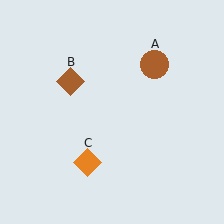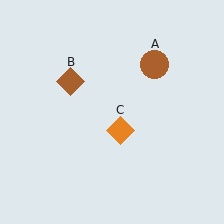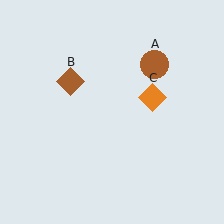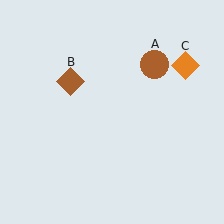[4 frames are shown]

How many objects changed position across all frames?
1 object changed position: orange diamond (object C).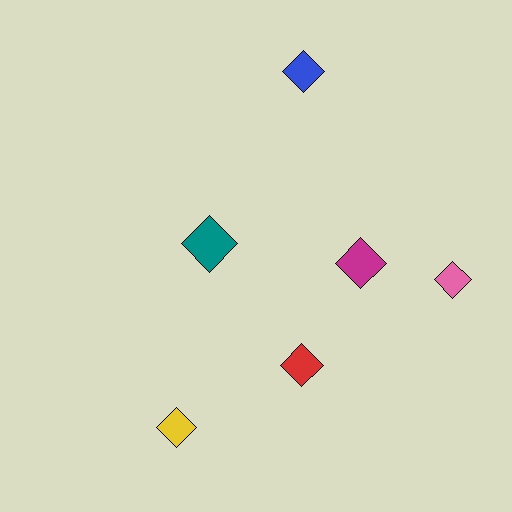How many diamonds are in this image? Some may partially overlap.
There are 6 diamonds.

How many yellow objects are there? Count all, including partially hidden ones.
There is 1 yellow object.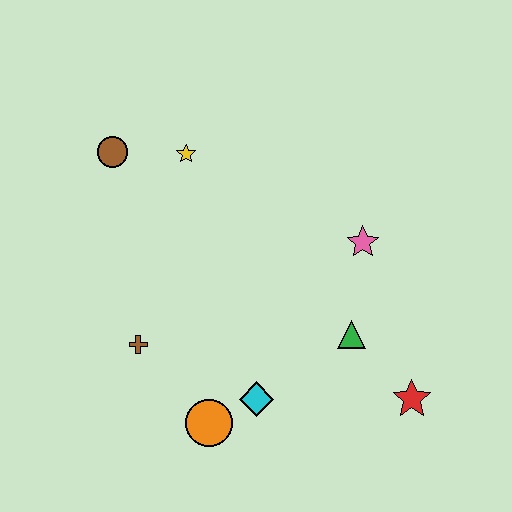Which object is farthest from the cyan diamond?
The brown circle is farthest from the cyan diamond.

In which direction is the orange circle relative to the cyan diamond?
The orange circle is to the left of the cyan diamond.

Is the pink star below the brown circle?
Yes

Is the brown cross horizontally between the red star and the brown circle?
Yes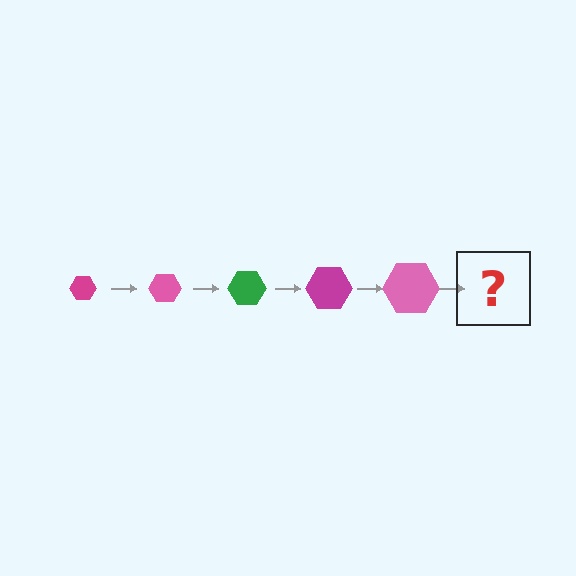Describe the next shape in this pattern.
It should be a green hexagon, larger than the previous one.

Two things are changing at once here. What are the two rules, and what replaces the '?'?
The two rules are that the hexagon grows larger each step and the color cycles through magenta, pink, and green. The '?' should be a green hexagon, larger than the previous one.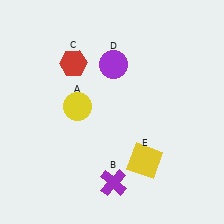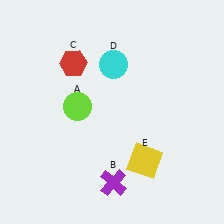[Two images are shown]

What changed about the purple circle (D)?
In Image 1, D is purple. In Image 2, it changed to cyan.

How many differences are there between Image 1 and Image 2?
There are 2 differences between the two images.